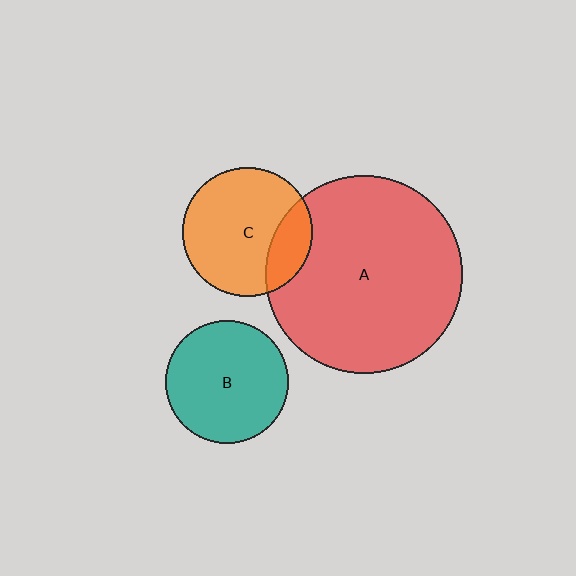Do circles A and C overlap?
Yes.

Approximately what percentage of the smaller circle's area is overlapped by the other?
Approximately 20%.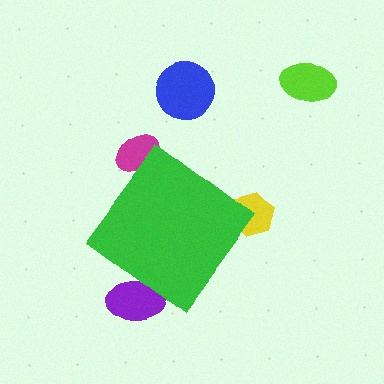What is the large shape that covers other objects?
A green diamond.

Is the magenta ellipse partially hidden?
Yes, the magenta ellipse is partially hidden behind the green diamond.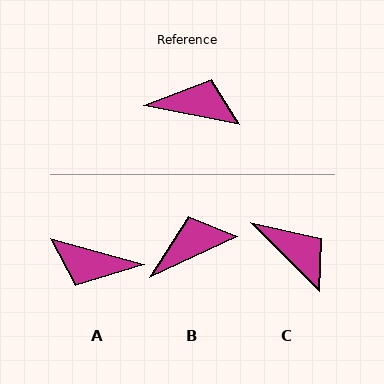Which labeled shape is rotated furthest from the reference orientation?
A, about 176 degrees away.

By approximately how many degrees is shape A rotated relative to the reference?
Approximately 176 degrees counter-clockwise.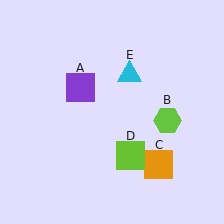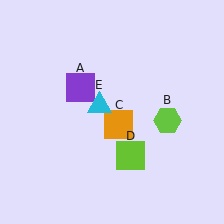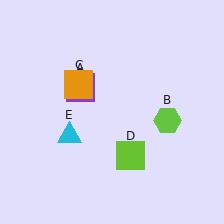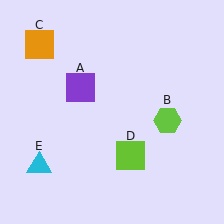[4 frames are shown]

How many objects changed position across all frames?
2 objects changed position: orange square (object C), cyan triangle (object E).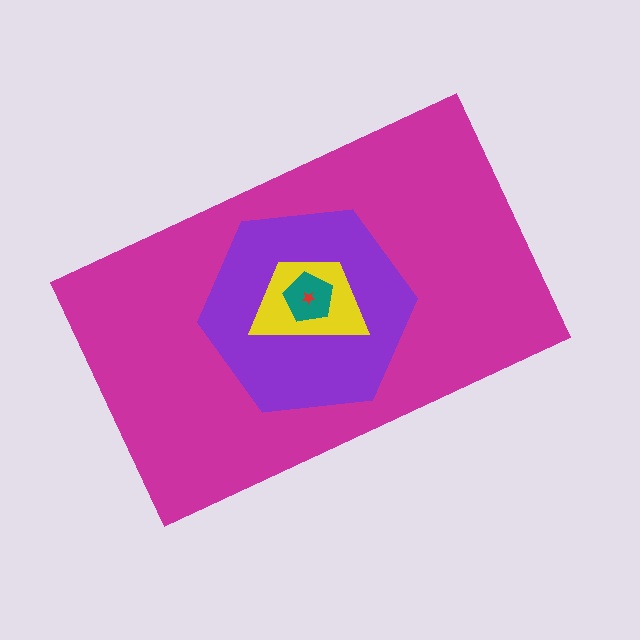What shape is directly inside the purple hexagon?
The yellow trapezoid.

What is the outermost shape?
The magenta rectangle.